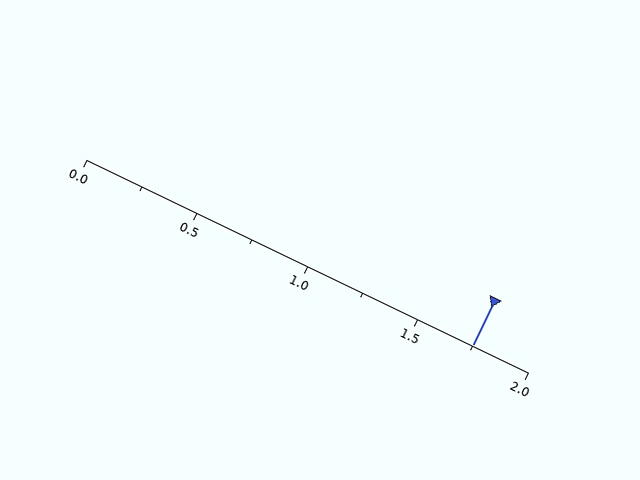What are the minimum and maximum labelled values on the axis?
The axis runs from 0.0 to 2.0.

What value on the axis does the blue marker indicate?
The marker indicates approximately 1.75.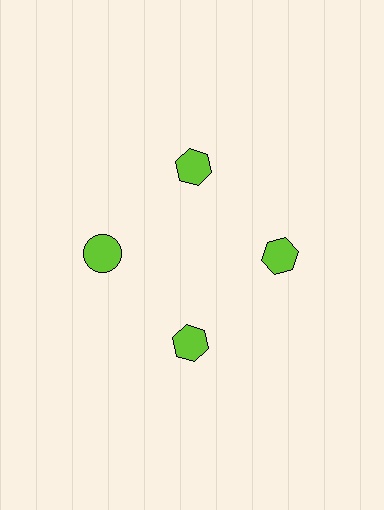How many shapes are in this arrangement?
There are 4 shapes arranged in a ring pattern.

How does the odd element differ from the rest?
It has a different shape: circle instead of hexagon.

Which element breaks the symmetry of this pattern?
The lime circle at roughly the 9 o'clock position breaks the symmetry. All other shapes are lime hexagons.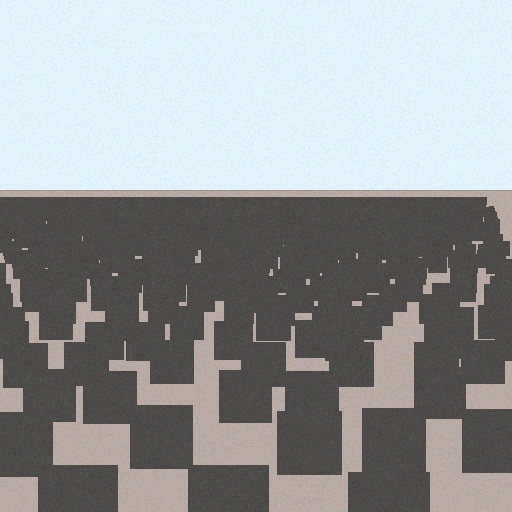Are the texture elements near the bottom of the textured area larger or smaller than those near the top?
Larger. Near the bottom, elements are closer to the viewer and appear at a bigger on-screen size.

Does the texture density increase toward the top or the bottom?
Density increases toward the top.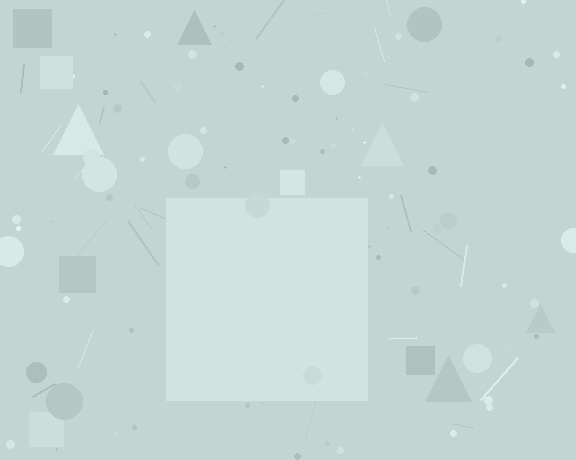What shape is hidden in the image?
A square is hidden in the image.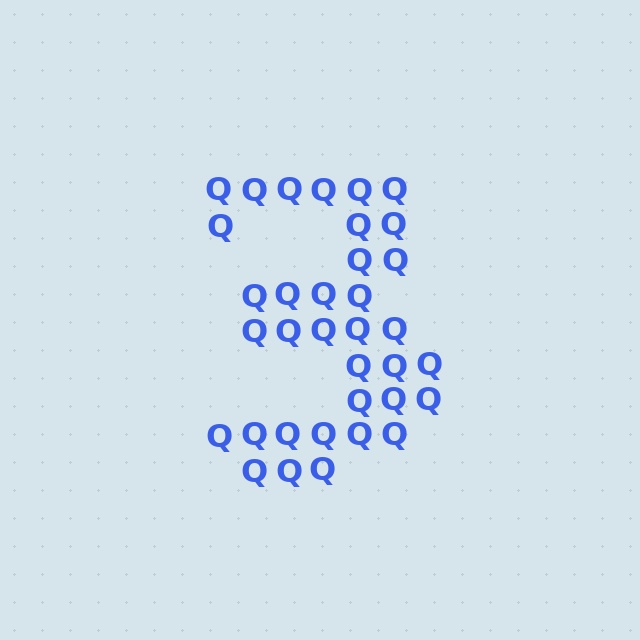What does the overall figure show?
The overall figure shows the digit 3.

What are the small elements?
The small elements are letter Q's.